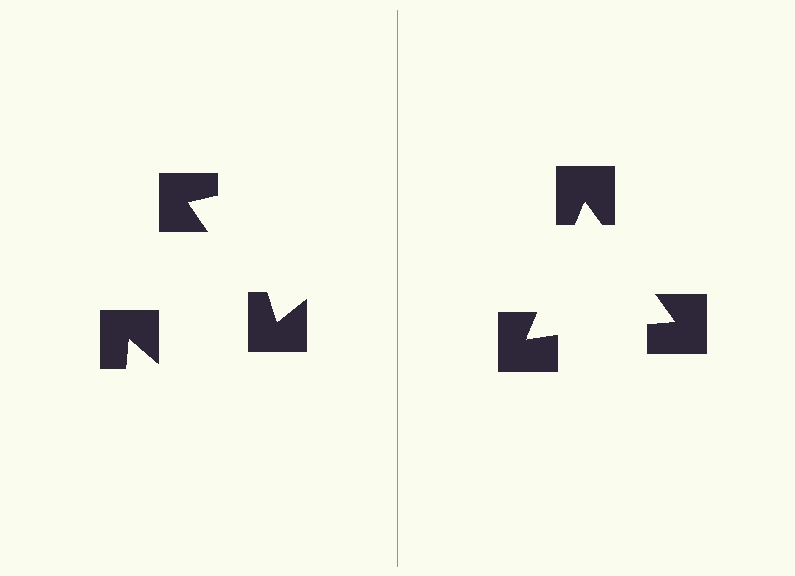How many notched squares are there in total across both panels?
6 — 3 on each side.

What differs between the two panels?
The notched squares are positioned identically on both sides; only the wedge orientations differ. On the right they align to a triangle; on the left they are misaligned.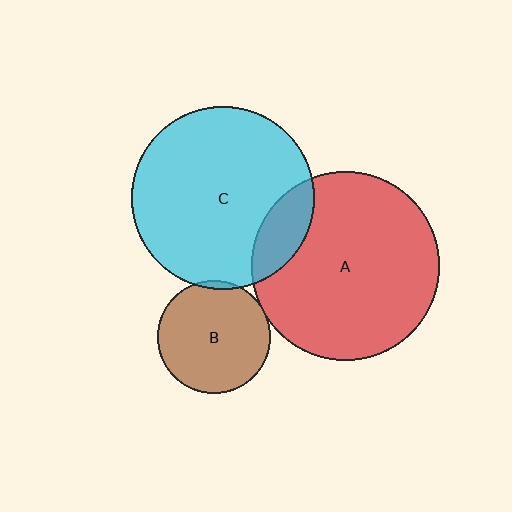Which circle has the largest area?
Circle A (red).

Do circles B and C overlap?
Yes.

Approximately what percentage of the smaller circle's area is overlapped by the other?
Approximately 5%.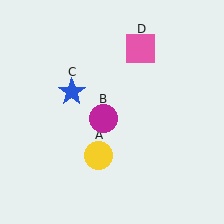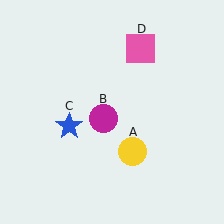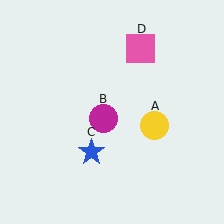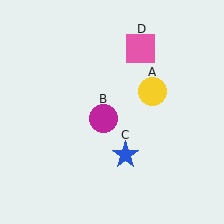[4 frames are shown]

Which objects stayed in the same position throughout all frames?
Magenta circle (object B) and pink square (object D) remained stationary.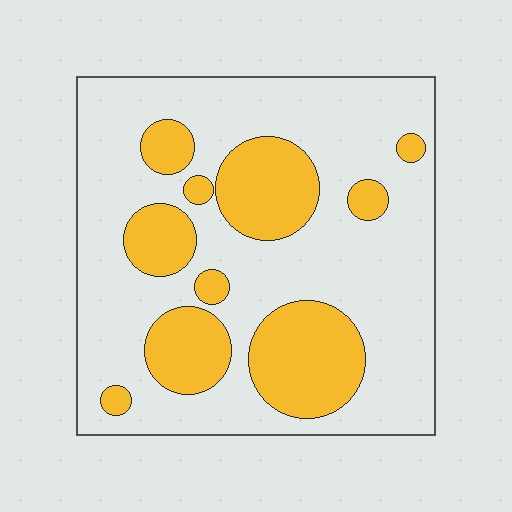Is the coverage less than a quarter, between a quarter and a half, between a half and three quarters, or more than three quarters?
Between a quarter and a half.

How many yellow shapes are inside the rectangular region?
10.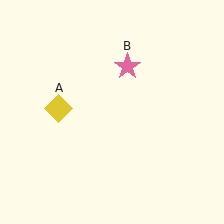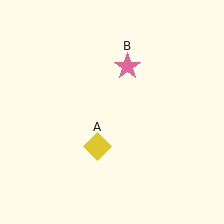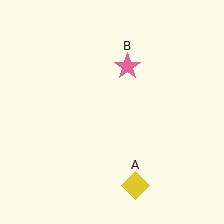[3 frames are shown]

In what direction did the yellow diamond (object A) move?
The yellow diamond (object A) moved down and to the right.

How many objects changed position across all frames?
1 object changed position: yellow diamond (object A).